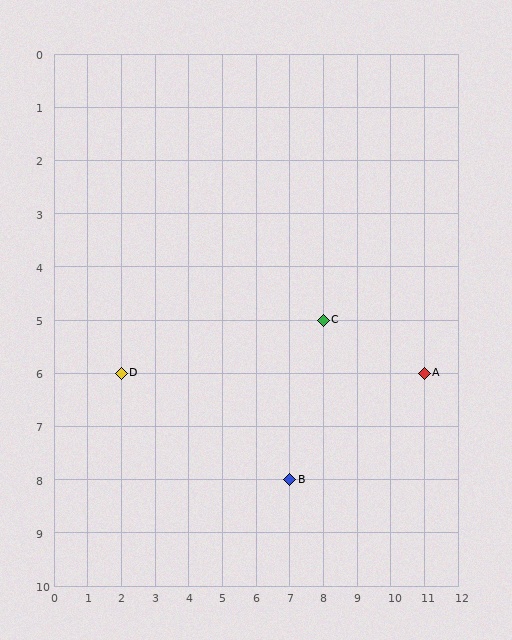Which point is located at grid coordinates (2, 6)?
Point D is at (2, 6).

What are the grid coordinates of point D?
Point D is at grid coordinates (2, 6).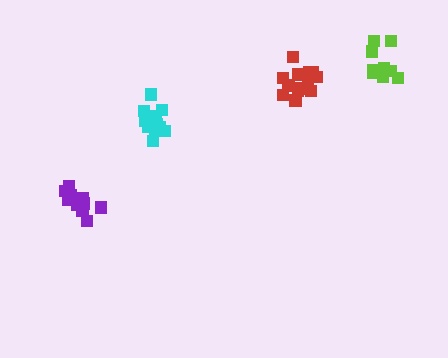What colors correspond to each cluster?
The clusters are colored: purple, red, lime, cyan.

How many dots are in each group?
Group 1: 12 dots, Group 2: 13 dots, Group 3: 12 dots, Group 4: 12 dots (49 total).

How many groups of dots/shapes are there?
There are 4 groups.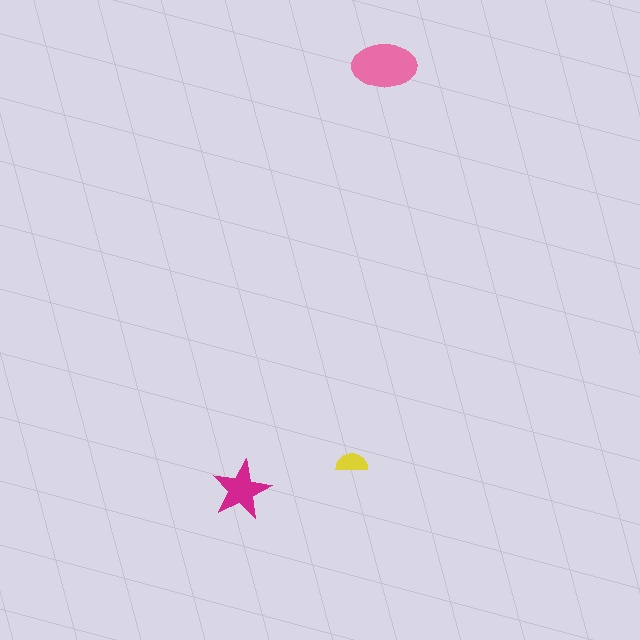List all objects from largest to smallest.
The pink ellipse, the magenta star, the yellow semicircle.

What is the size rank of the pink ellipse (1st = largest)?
1st.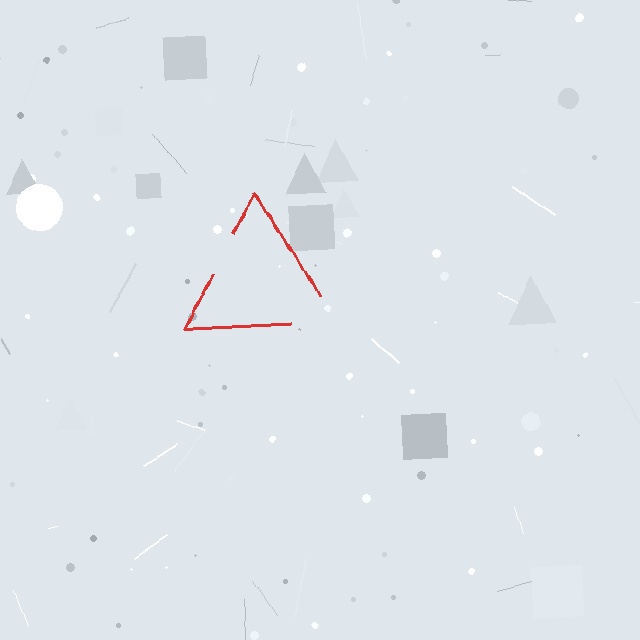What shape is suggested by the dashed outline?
The dashed outline suggests a triangle.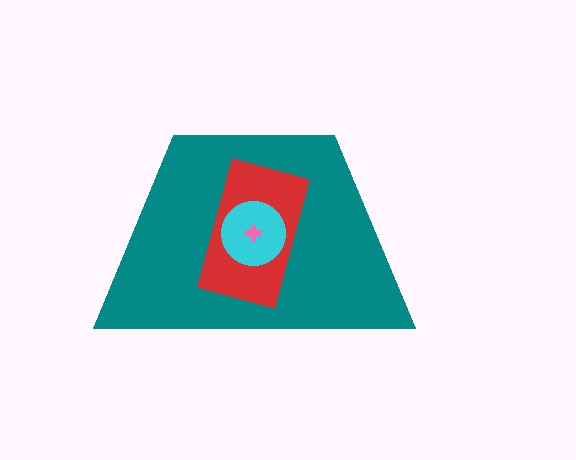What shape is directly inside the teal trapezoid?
The red rectangle.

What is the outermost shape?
The teal trapezoid.